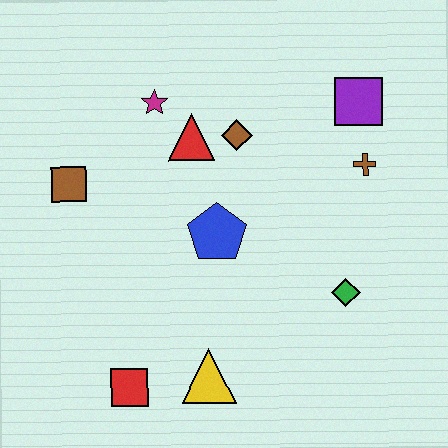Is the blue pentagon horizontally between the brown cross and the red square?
Yes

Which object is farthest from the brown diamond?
The red square is farthest from the brown diamond.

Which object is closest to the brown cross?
The purple square is closest to the brown cross.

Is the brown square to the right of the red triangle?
No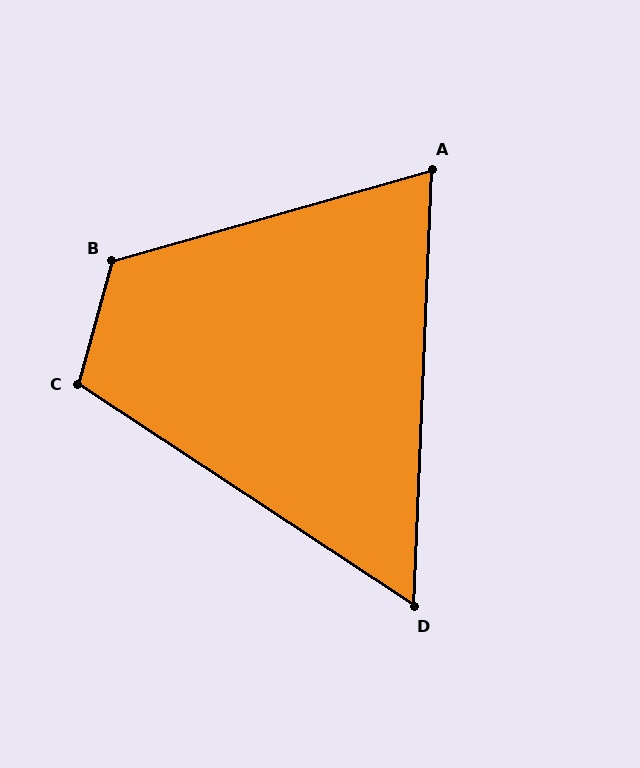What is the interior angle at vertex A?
Approximately 72 degrees (acute).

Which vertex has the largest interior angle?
B, at approximately 121 degrees.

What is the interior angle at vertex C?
Approximately 108 degrees (obtuse).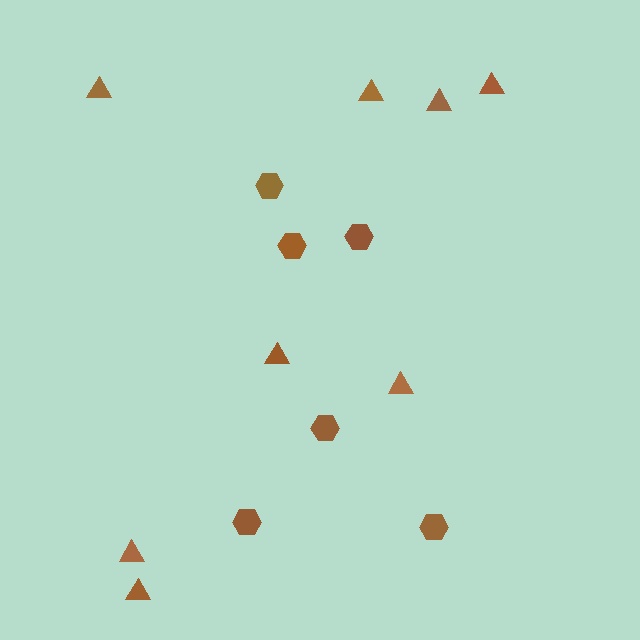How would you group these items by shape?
There are 2 groups: one group of triangles (8) and one group of hexagons (6).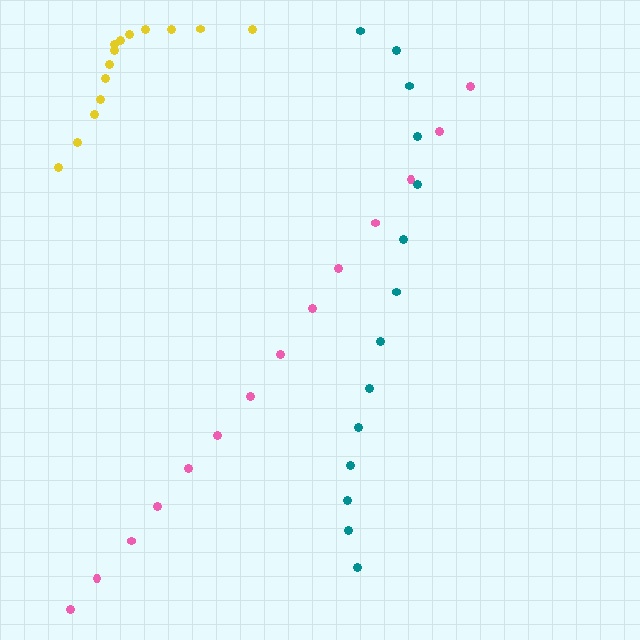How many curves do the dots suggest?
There are 3 distinct paths.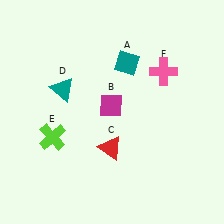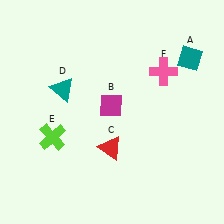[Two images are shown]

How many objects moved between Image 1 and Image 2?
1 object moved between the two images.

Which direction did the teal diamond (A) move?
The teal diamond (A) moved right.